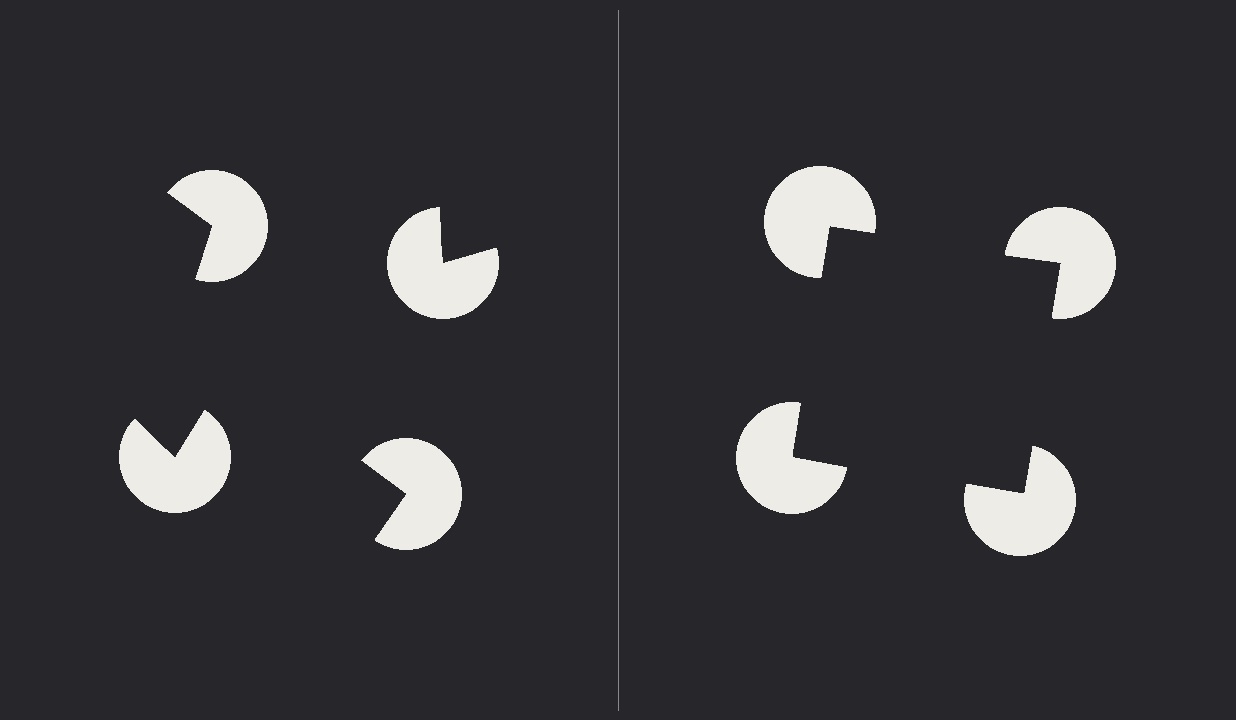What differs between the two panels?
The pac-man discs are positioned identically on both sides; only the wedge orientations differ. On the right they align to a square; on the left they are misaligned.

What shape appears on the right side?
An illusory square.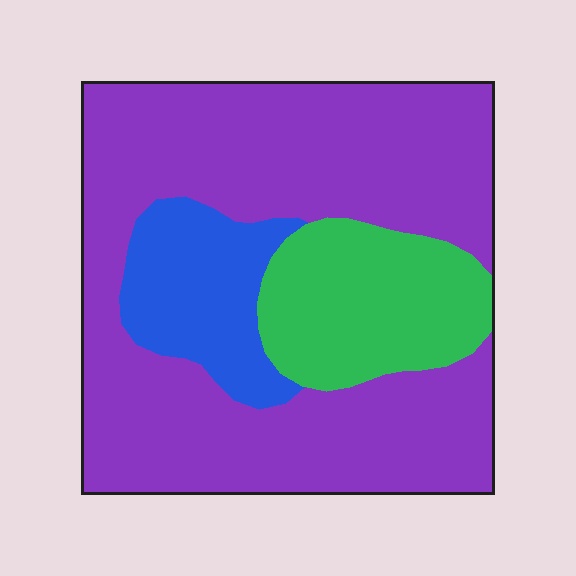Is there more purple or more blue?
Purple.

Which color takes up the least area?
Blue, at roughly 15%.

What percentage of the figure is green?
Green covers 19% of the figure.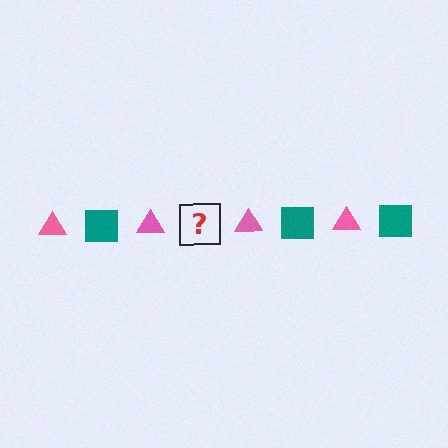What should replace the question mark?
The question mark should be replaced with a teal square.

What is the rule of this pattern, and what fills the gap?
The rule is that the pattern alternates between pink triangle and teal square. The gap should be filled with a teal square.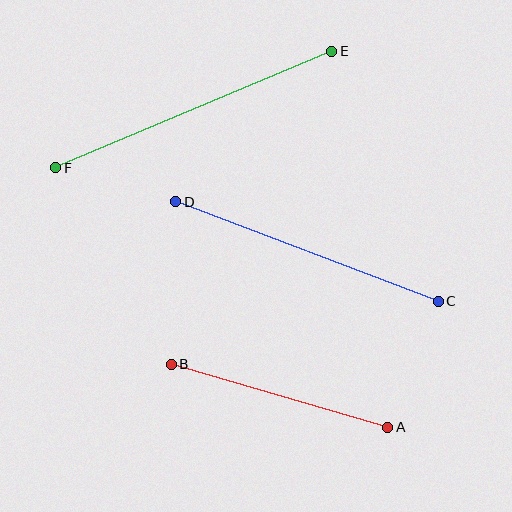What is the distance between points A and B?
The distance is approximately 226 pixels.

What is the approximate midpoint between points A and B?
The midpoint is at approximately (279, 396) pixels.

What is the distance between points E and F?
The distance is approximately 300 pixels.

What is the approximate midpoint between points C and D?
The midpoint is at approximately (307, 251) pixels.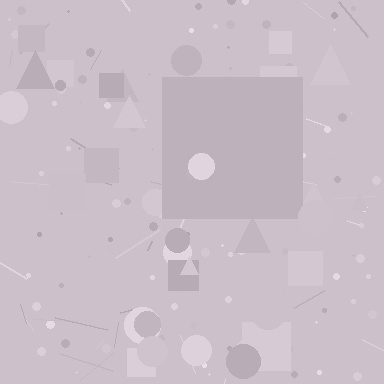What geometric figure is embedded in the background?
A square is embedded in the background.